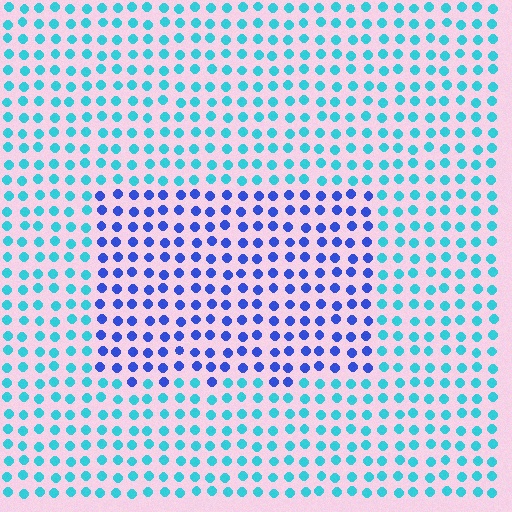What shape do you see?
I see a rectangle.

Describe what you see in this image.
The image is filled with small cyan elements in a uniform arrangement. A rectangle-shaped region is visible where the elements are tinted to a slightly different hue, forming a subtle color boundary.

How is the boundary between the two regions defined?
The boundary is defined purely by a slight shift in hue (about 46 degrees). Spacing, size, and orientation are identical on both sides.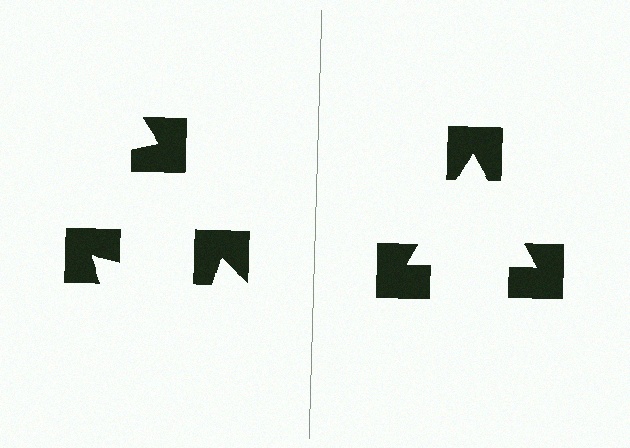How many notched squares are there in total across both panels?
6 — 3 on each side.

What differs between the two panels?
The notched squares are positioned identically on both sides; only the wedge orientations differ. On the right they align to a triangle; on the left they are misaligned.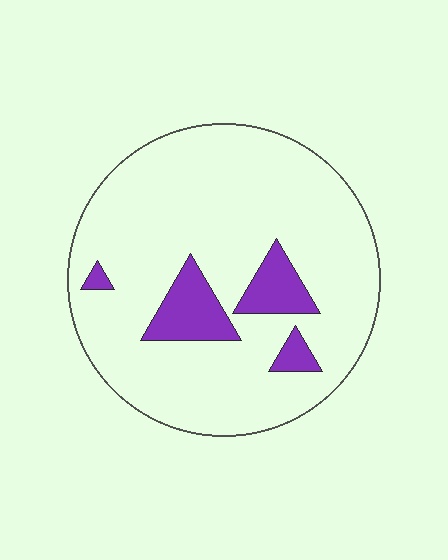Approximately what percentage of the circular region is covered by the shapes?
Approximately 15%.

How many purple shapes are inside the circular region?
4.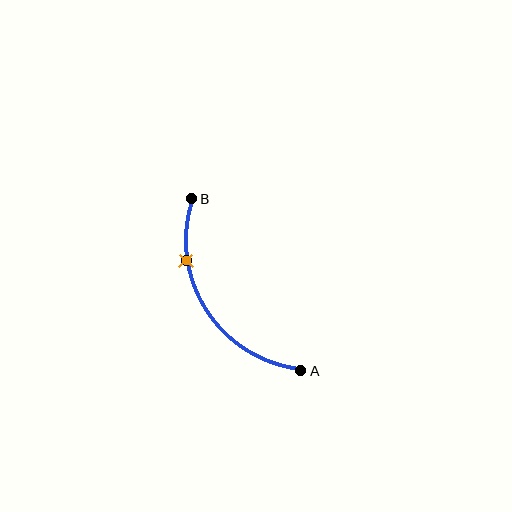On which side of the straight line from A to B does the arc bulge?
The arc bulges to the left of the straight line connecting A and B.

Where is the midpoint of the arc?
The arc midpoint is the point on the curve farthest from the straight line joining A and B. It sits to the left of that line.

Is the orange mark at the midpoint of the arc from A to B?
No. The orange mark lies on the arc but is closer to endpoint B. The arc midpoint would be at the point on the curve equidistant along the arc from both A and B.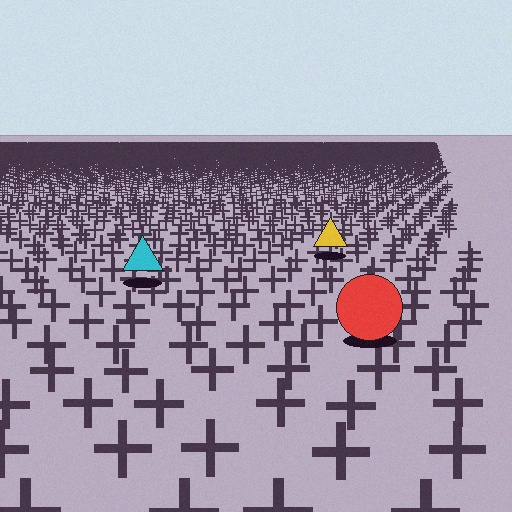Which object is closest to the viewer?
The red circle is closest. The texture marks near it are larger and more spread out.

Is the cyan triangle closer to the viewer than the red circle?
No. The red circle is closer — you can tell from the texture gradient: the ground texture is coarser near it.